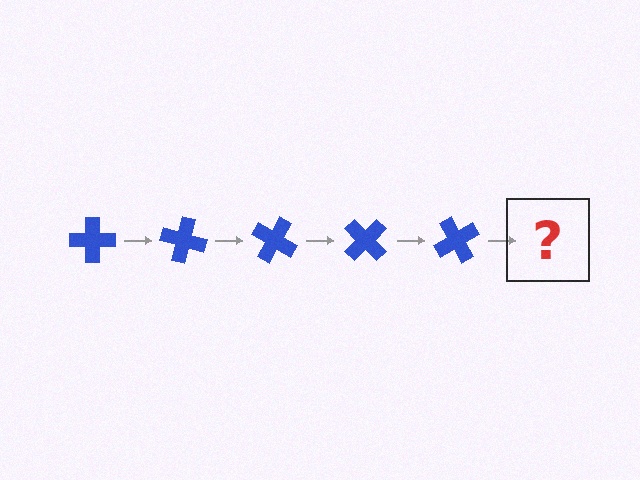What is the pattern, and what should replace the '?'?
The pattern is that the cross rotates 15 degrees each step. The '?' should be a blue cross rotated 75 degrees.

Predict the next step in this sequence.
The next step is a blue cross rotated 75 degrees.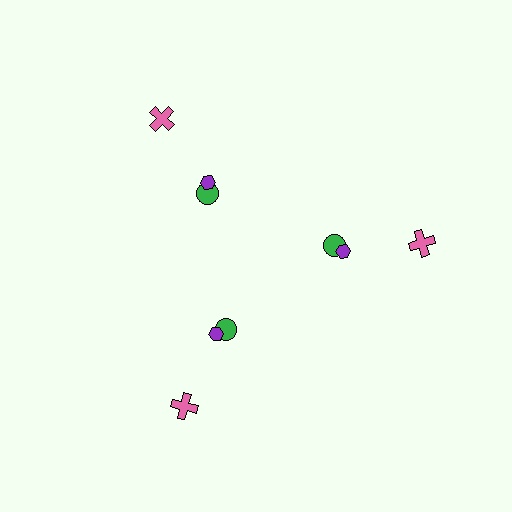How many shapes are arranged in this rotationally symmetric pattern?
There are 9 shapes, arranged in 3 groups of 3.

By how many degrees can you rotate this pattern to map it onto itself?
The pattern maps onto itself every 120 degrees of rotation.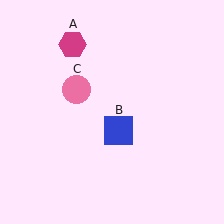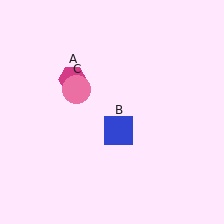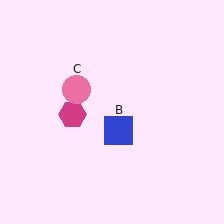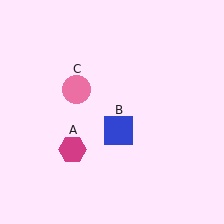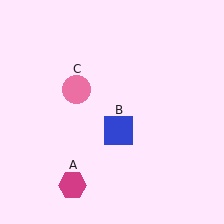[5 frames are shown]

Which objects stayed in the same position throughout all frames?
Blue square (object B) and pink circle (object C) remained stationary.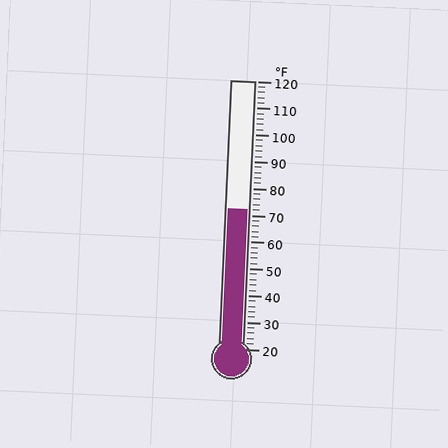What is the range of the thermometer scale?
The thermometer scale ranges from 20°F to 120°F.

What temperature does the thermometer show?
The thermometer shows approximately 72°F.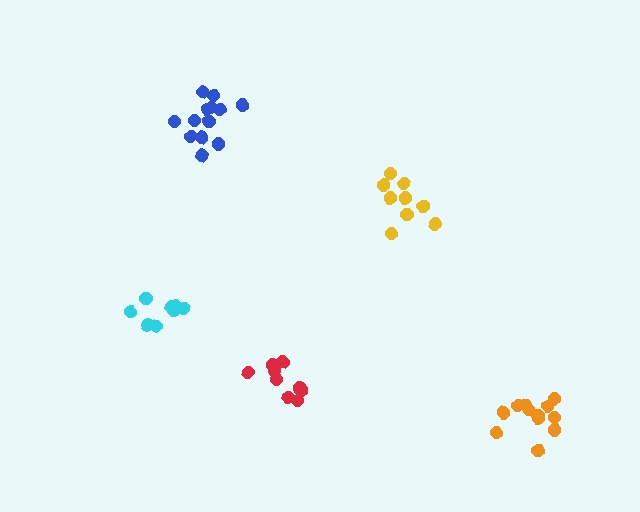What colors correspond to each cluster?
The clusters are colored: orange, red, blue, yellow, cyan.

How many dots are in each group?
Group 1: 12 dots, Group 2: 10 dots, Group 3: 13 dots, Group 4: 9 dots, Group 5: 8 dots (52 total).